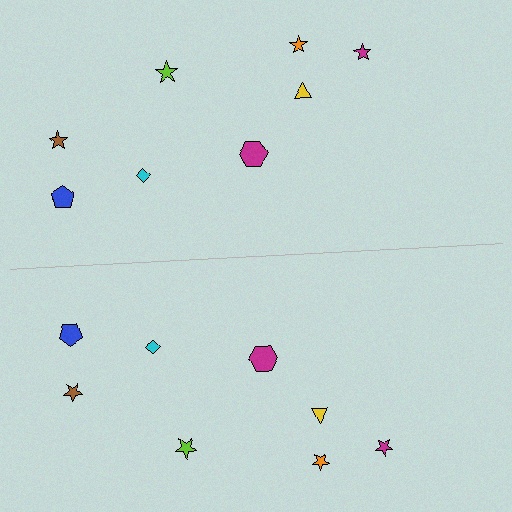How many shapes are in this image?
There are 16 shapes in this image.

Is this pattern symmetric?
Yes, this pattern has bilateral (reflection) symmetry.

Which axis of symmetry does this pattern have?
The pattern has a horizontal axis of symmetry running through the center of the image.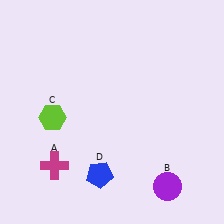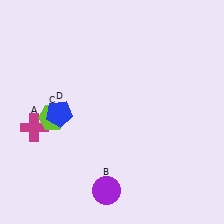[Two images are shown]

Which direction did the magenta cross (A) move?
The magenta cross (A) moved up.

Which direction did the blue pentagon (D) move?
The blue pentagon (D) moved up.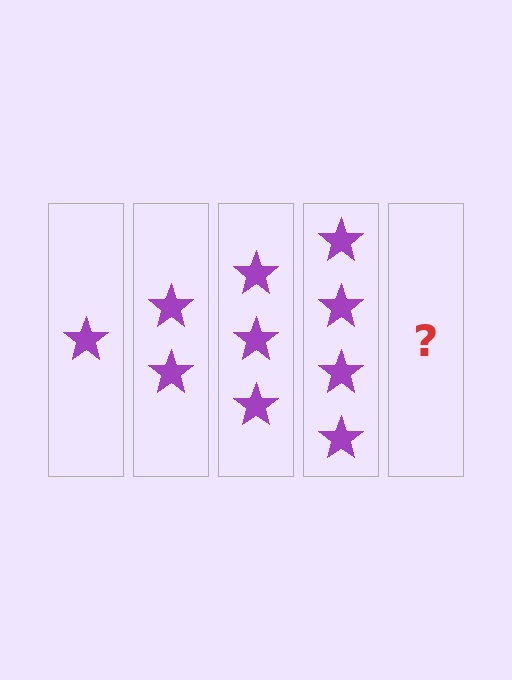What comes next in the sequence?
The next element should be 5 stars.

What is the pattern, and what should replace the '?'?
The pattern is that each step adds one more star. The '?' should be 5 stars.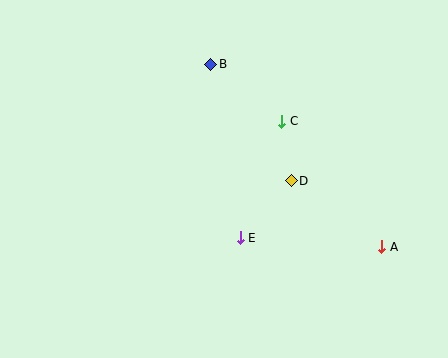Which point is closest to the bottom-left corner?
Point E is closest to the bottom-left corner.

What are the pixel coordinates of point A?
Point A is at (382, 247).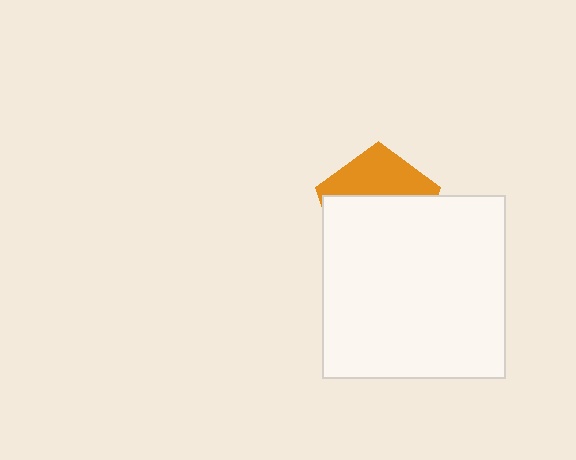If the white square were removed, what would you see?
You would see the complete orange pentagon.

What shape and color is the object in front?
The object in front is a white square.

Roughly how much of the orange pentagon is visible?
A small part of it is visible (roughly 38%).